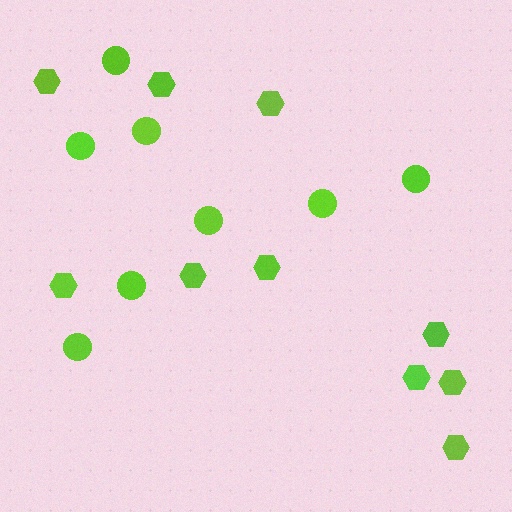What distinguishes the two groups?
There are 2 groups: one group of circles (8) and one group of hexagons (10).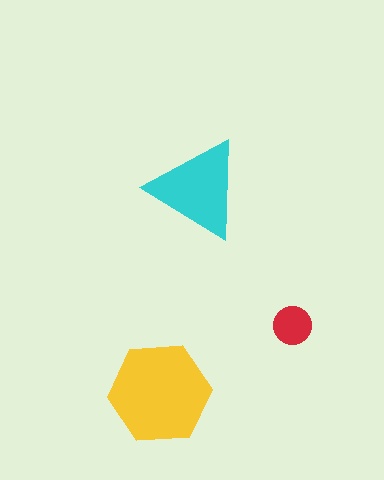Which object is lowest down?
The yellow hexagon is bottommost.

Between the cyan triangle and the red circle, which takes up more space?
The cyan triangle.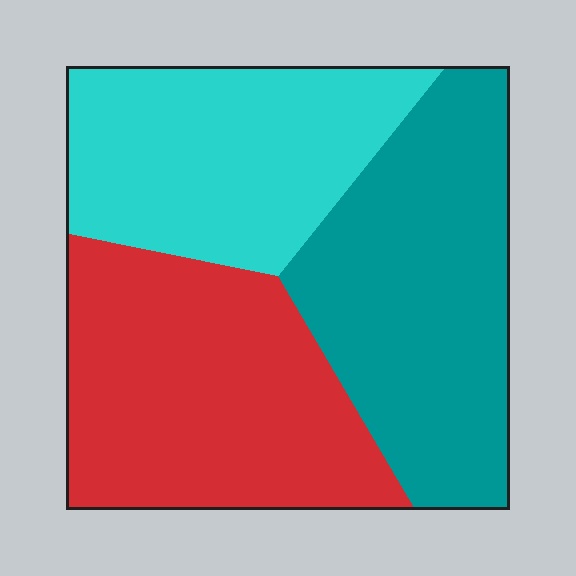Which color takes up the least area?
Cyan, at roughly 30%.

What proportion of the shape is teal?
Teal takes up between a quarter and a half of the shape.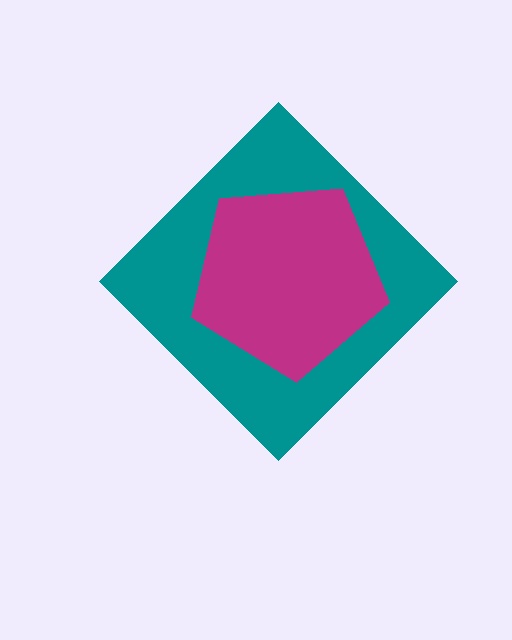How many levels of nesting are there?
2.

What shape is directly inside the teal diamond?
The magenta pentagon.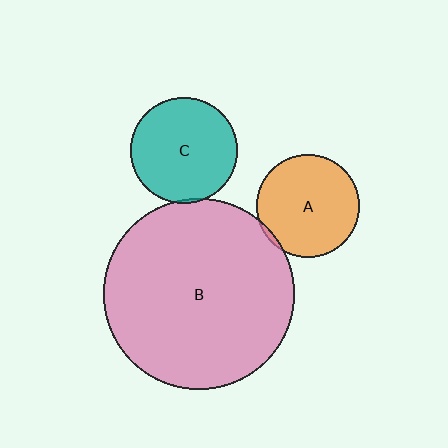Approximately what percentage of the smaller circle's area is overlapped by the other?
Approximately 5%.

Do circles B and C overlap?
Yes.